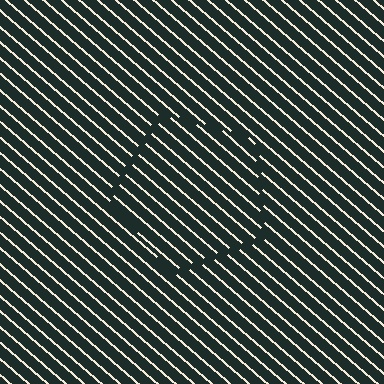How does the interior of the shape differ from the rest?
The interior of the shape contains the same grating, shifted by half a period — the contour is defined by the phase discontinuity where line-ends from the inner and outer gratings abut.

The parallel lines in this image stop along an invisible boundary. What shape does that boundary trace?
An illusory pentagon. The interior of the shape contains the same grating, shifted by half a period — the contour is defined by the phase discontinuity where line-ends from the inner and outer gratings abut.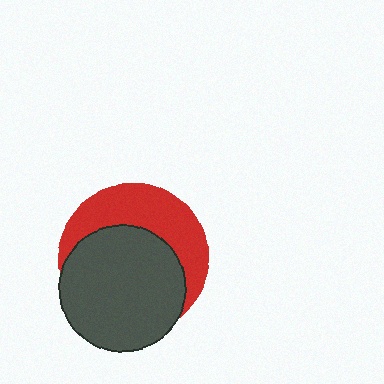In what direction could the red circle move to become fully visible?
The red circle could move up. That would shift it out from behind the dark gray circle entirely.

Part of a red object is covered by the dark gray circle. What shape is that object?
It is a circle.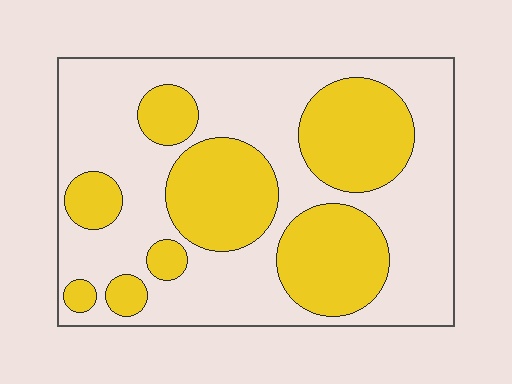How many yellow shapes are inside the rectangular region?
8.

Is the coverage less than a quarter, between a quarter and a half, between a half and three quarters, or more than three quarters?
Between a quarter and a half.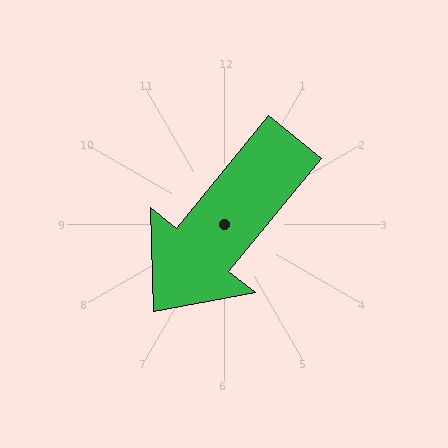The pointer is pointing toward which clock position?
Roughly 7 o'clock.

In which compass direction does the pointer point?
Southwest.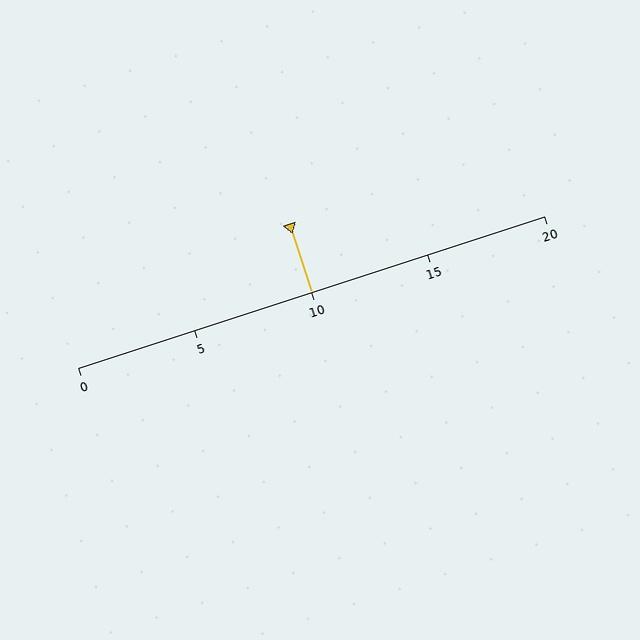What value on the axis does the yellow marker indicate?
The marker indicates approximately 10.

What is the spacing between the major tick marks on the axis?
The major ticks are spaced 5 apart.